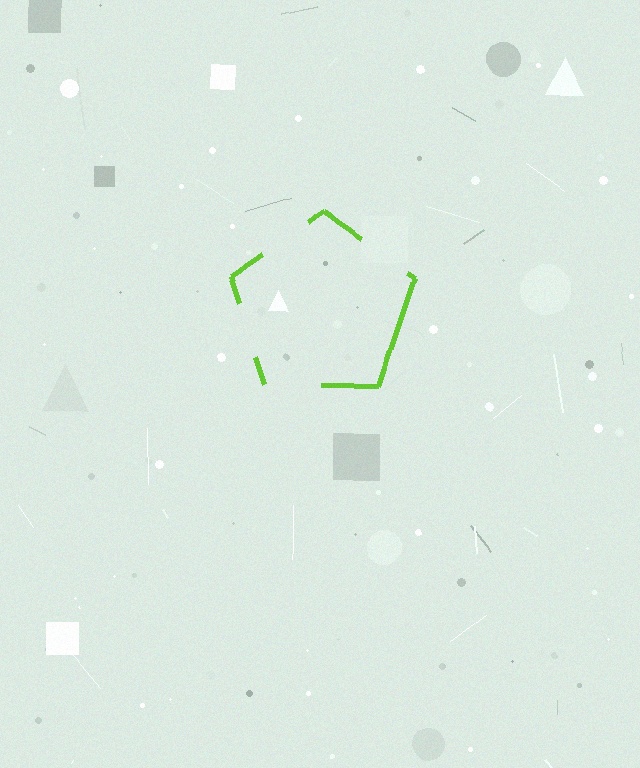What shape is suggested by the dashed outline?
The dashed outline suggests a pentagon.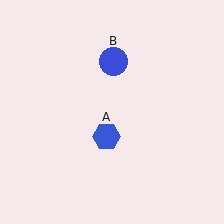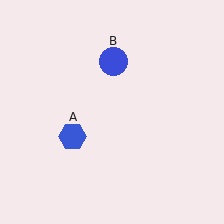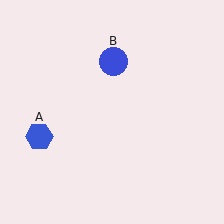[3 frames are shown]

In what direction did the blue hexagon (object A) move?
The blue hexagon (object A) moved left.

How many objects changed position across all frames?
1 object changed position: blue hexagon (object A).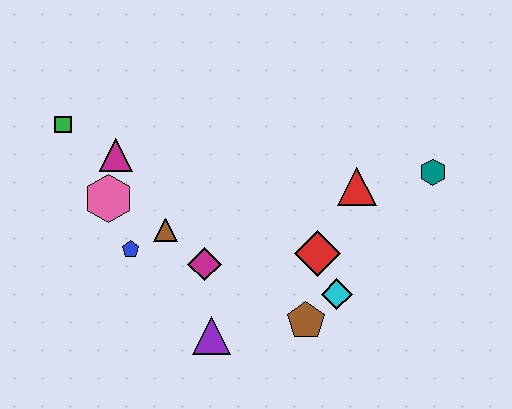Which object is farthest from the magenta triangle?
The teal hexagon is farthest from the magenta triangle.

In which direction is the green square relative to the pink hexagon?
The green square is above the pink hexagon.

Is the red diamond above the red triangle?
No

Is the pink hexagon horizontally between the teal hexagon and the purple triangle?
No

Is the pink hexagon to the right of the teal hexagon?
No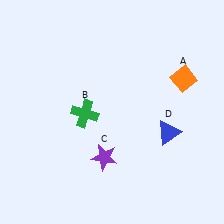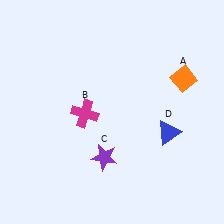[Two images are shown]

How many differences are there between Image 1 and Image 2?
There is 1 difference between the two images.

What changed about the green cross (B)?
In Image 1, B is green. In Image 2, it changed to magenta.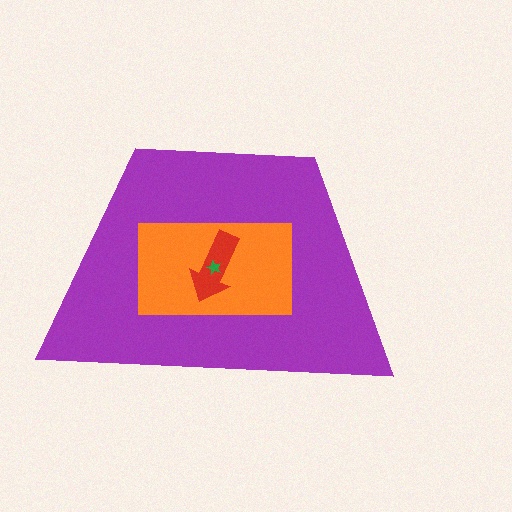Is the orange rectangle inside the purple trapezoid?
Yes.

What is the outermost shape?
The purple trapezoid.